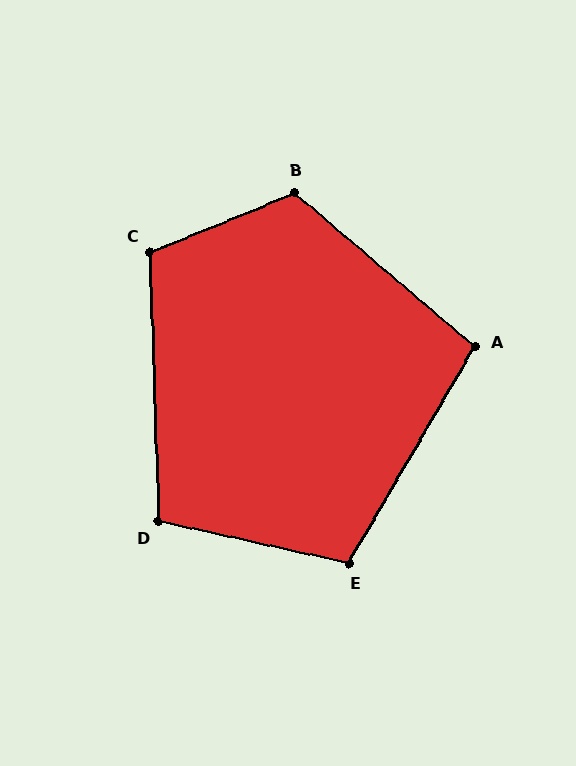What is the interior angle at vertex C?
Approximately 111 degrees (obtuse).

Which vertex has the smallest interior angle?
A, at approximately 100 degrees.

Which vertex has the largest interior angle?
B, at approximately 117 degrees.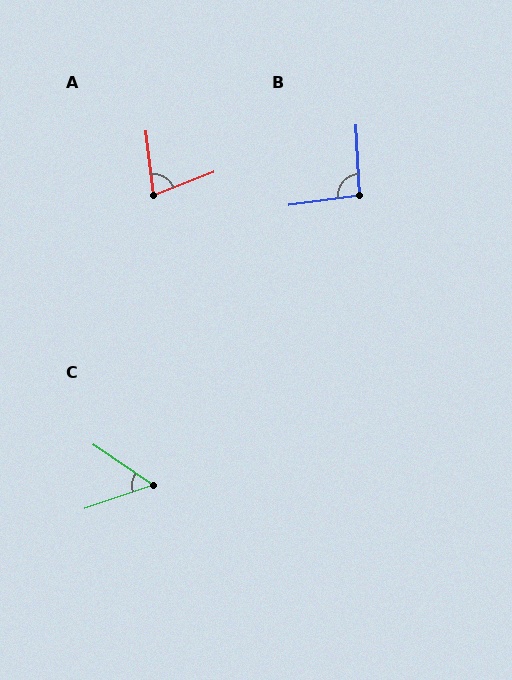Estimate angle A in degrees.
Approximately 76 degrees.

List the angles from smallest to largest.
C (53°), A (76°), B (94°).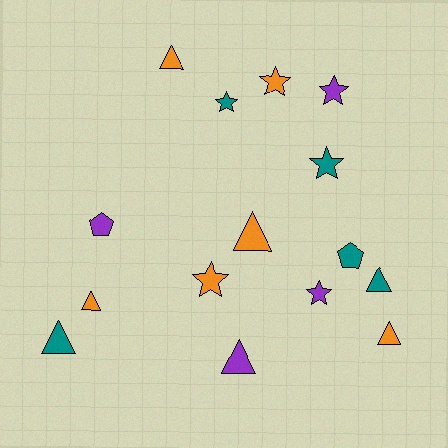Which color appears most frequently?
Orange, with 6 objects.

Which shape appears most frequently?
Triangle, with 7 objects.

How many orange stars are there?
There are 2 orange stars.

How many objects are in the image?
There are 15 objects.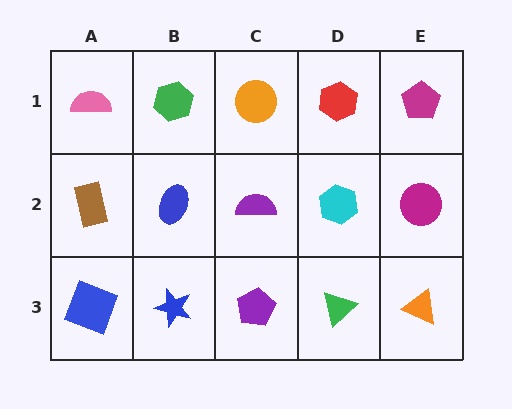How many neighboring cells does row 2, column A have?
3.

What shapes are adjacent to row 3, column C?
A purple semicircle (row 2, column C), a blue star (row 3, column B), a green triangle (row 3, column D).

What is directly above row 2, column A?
A pink semicircle.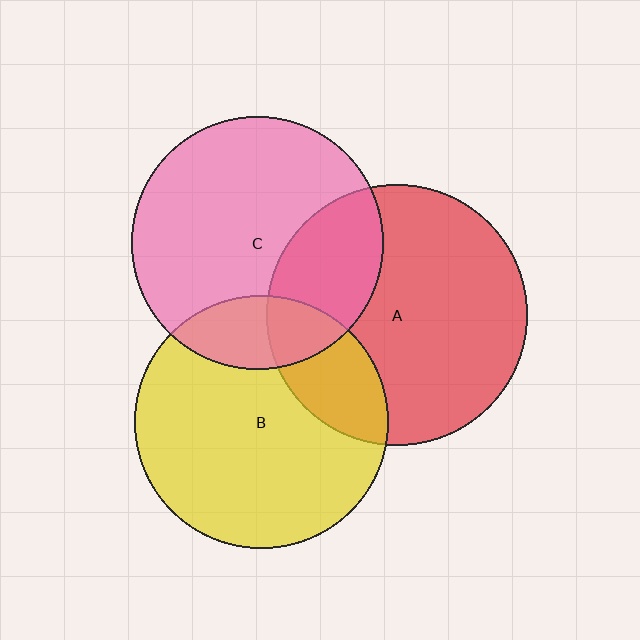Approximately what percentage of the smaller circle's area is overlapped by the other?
Approximately 30%.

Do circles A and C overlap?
Yes.